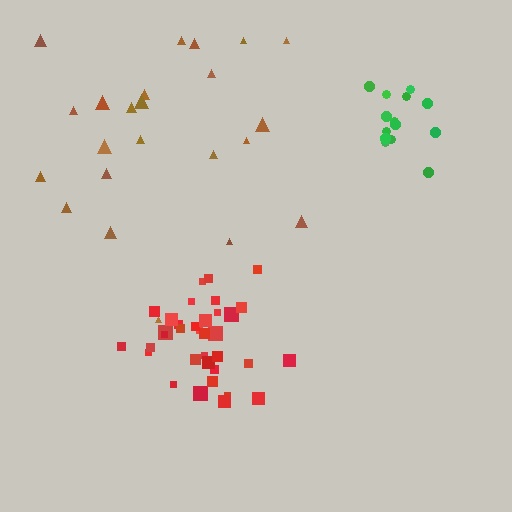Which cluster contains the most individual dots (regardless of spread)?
Red (35).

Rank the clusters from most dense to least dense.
red, green, brown.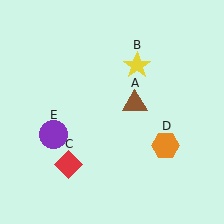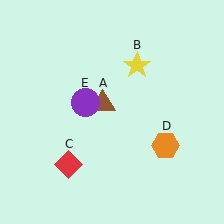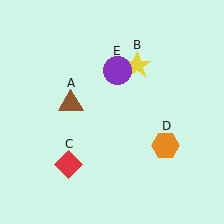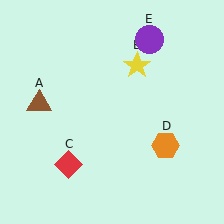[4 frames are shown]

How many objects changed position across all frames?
2 objects changed position: brown triangle (object A), purple circle (object E).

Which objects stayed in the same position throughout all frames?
Yellow star (object B) and red diamond (object C) and orange hexagon (object D) remained stationary.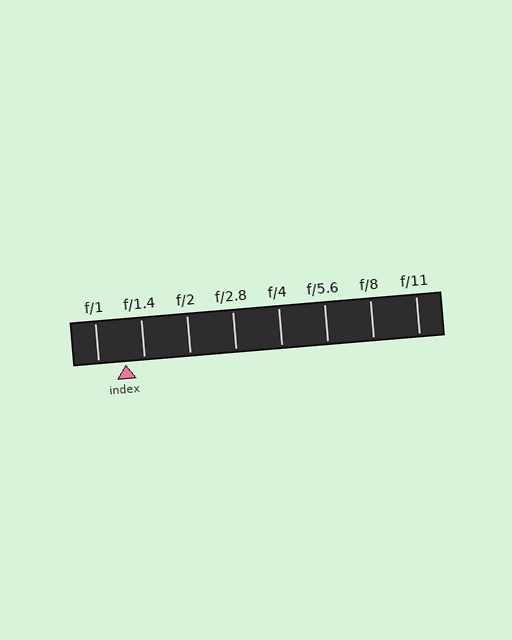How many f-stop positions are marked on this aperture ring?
There are 8 f-stop positions marked.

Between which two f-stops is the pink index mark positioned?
The index mark is between f/1 and f/1.4.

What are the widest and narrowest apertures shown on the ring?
The widest aperture shown is f/1 and the narrowest is f/11.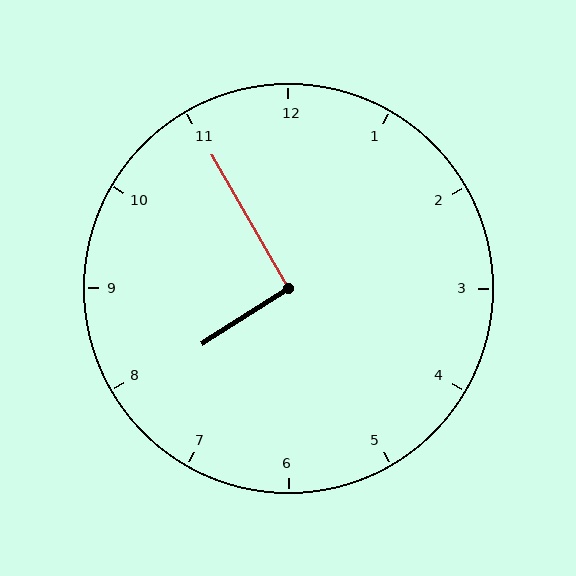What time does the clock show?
7:55.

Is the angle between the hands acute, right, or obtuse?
It is right.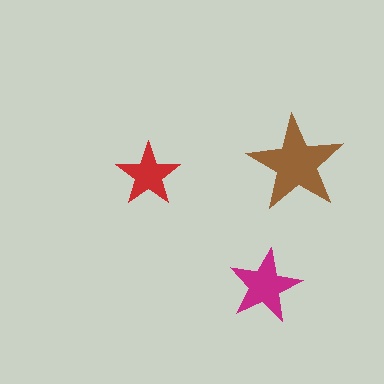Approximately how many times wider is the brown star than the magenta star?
About 1.5 times wider.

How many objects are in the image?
There are 3 objects in the image.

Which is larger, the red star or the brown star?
The brown one.